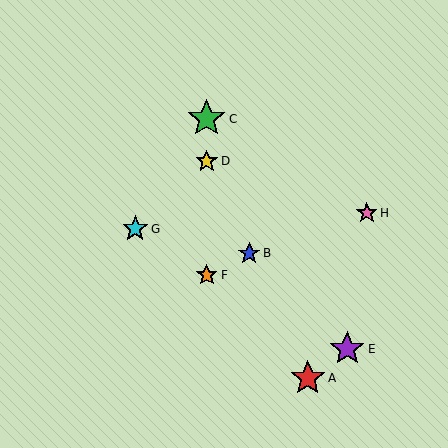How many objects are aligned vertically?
3 objects (C, D, F) are aligned vertically.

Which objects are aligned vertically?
Objects C, D, F are aligned vertically.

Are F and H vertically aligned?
No, F is at x≈207 and H is at x≈367.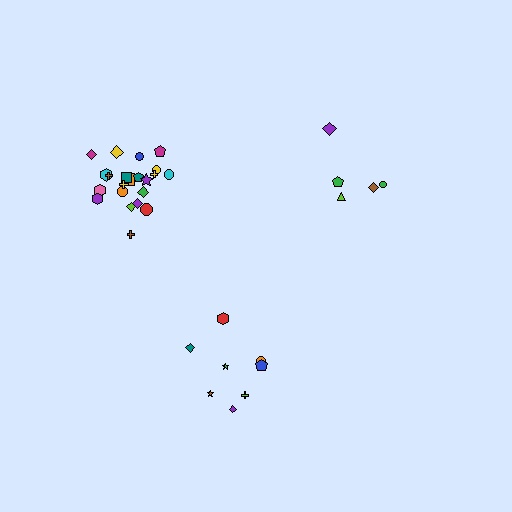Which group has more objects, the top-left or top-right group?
The top-left group.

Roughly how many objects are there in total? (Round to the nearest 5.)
Roughly 35 objects in total.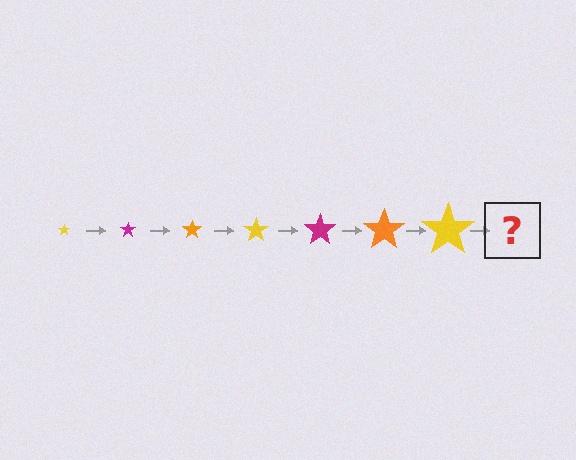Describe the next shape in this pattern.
It should be a magenta star, larger than the previous one.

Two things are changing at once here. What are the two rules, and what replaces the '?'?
The two rules are that the star grows larger each step and the color cycles through yellow, magenta, and orange. The '?' should be a magenta star, larger than the previous one.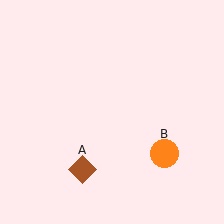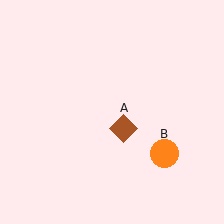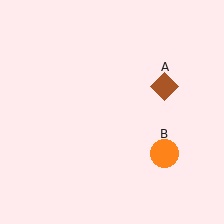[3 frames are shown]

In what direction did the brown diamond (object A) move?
The brown diamond (object A) moved up and to the right.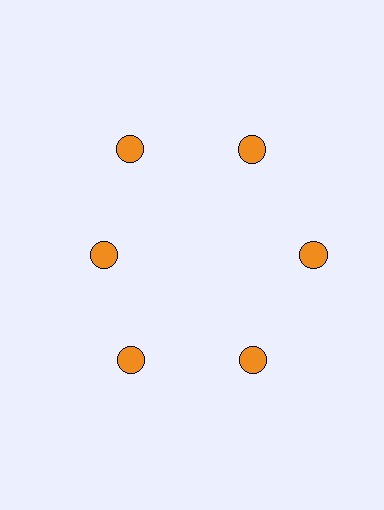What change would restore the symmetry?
The symmetry would be restored by moving it outward, back onto the ring so that all 6 circles sit at equal angles and equal distance from the center.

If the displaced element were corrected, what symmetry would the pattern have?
It would have 6-fold rotational symmetry — the pattern would map onto itself every 60 degrees.